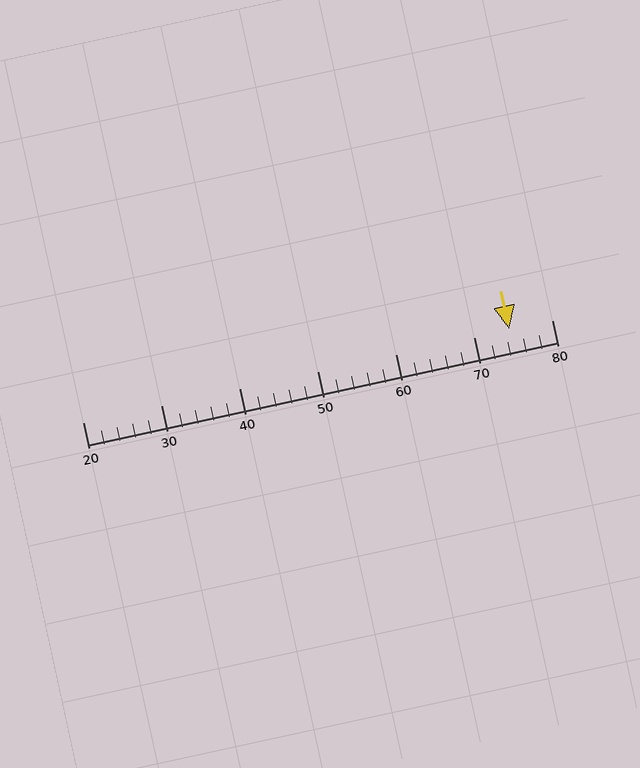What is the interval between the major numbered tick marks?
The major tick marks are spaced 10 units apart.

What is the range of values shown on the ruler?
The ruler shows values from 20 to 80.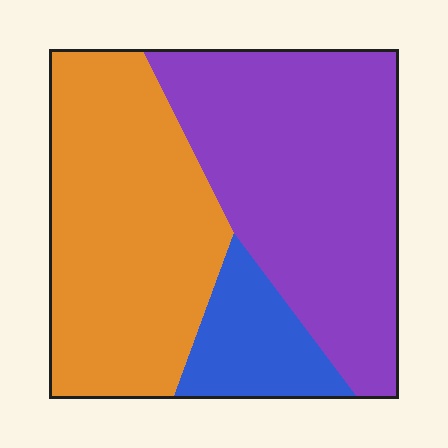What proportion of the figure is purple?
Purple takes up between a third and a half of the figure.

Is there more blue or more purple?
Purple.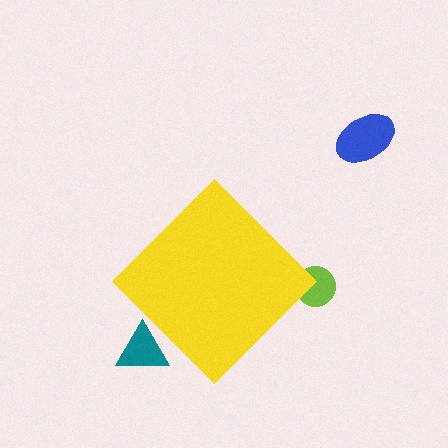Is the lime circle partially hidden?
Yes, the lime circle is partially hidden behind the yellow diamond.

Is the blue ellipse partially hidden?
No, the blue ellipse is fully visible.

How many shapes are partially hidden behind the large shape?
2 shapes are partially hidden.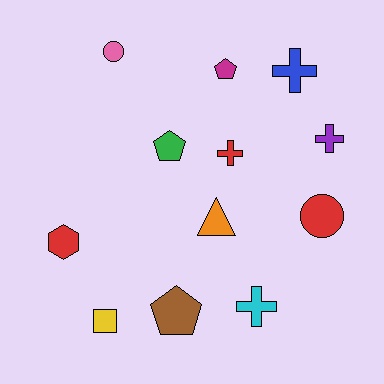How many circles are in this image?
There are 2 circles.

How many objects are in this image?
There are 12 objects.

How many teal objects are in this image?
There are no teal objects.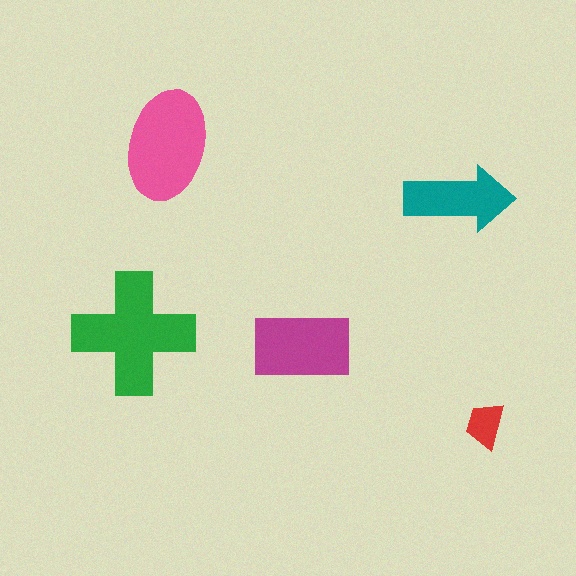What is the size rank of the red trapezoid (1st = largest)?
5th.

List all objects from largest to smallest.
The green cross, the pink ellipse, the magenta rectangle, the teal arrow, the red trapezoid.